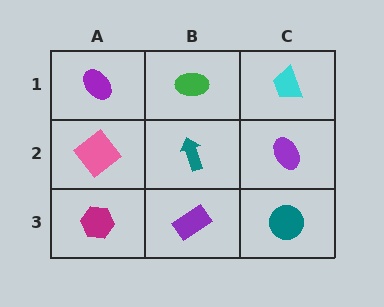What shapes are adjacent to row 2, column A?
A purple ellipse (row 1, column A), a magenta hexagon (row 3, column A), a teal arrow (row 2, column B).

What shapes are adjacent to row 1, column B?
A teal arrow (row 2, column B), a purple ellipse (row 1, column A), a cyan trapezoid (row 1, column C).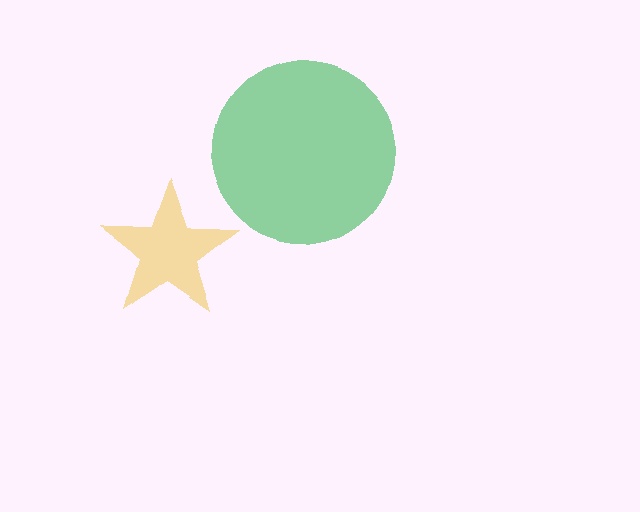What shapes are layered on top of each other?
The layered shapes are: a yellow star, a green circle.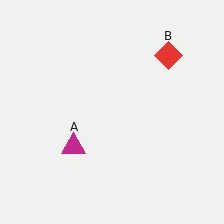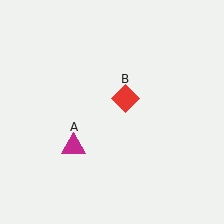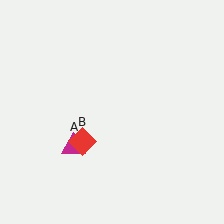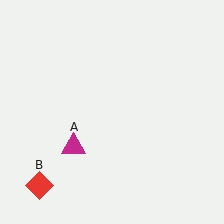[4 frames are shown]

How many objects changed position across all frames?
1 object changed position: red diamond (object B).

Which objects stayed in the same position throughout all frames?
Magenta triangle (object A) remained stationary.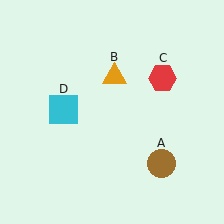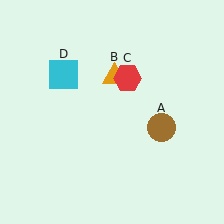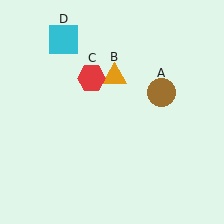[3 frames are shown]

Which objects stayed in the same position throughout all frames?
Orange triangle (object B) remained stationary.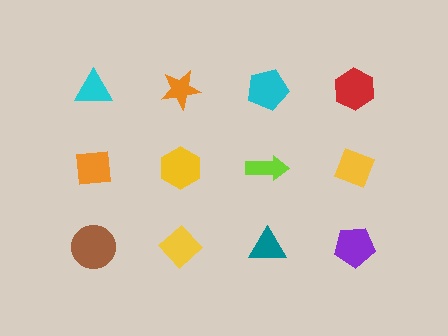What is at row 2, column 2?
A yellow hexagon.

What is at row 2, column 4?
A yellow diamond.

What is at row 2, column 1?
An orange square.